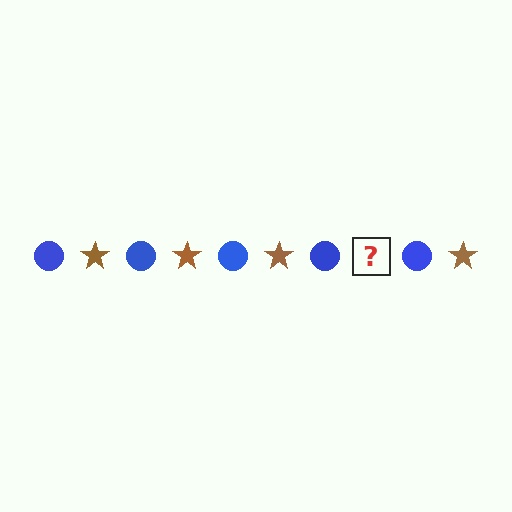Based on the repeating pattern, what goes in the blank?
The blank should be a brown star.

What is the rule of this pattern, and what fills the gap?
The rule is that the pattern alternates between blue circle and brown star. The gap should be filled with a brown star.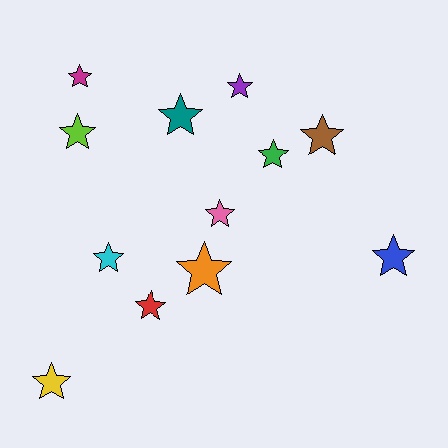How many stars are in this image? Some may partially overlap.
There are 12 stars.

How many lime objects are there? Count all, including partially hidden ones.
There is 1 lime object.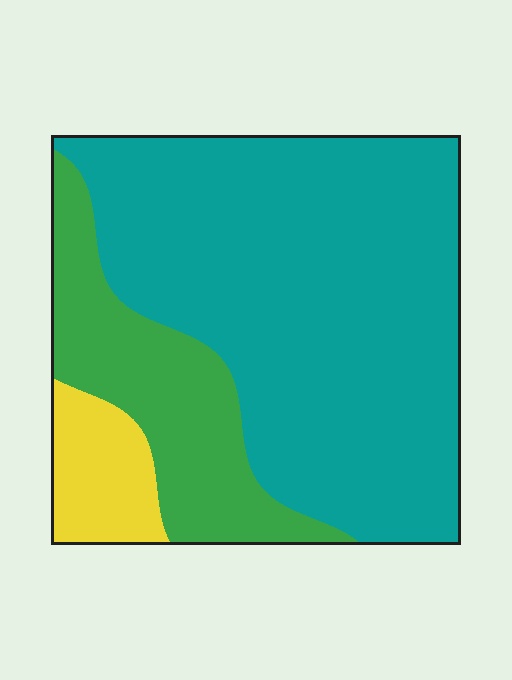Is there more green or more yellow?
Green.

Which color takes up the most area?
Teal, at roughly 70%.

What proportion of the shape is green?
Green takes up about one quarter (1/4) of the shape.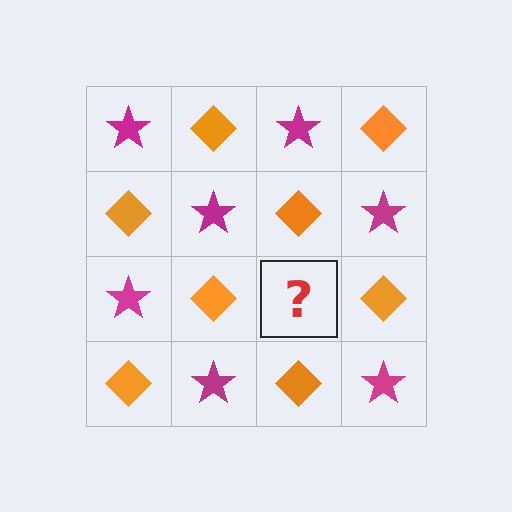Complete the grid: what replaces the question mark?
The question mark should be replaced with a magenta star.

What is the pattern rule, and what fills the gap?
The rule is that it alternates magenta star and orange diamond in a checkerboard pattern. The gap should be filled with a magenta star.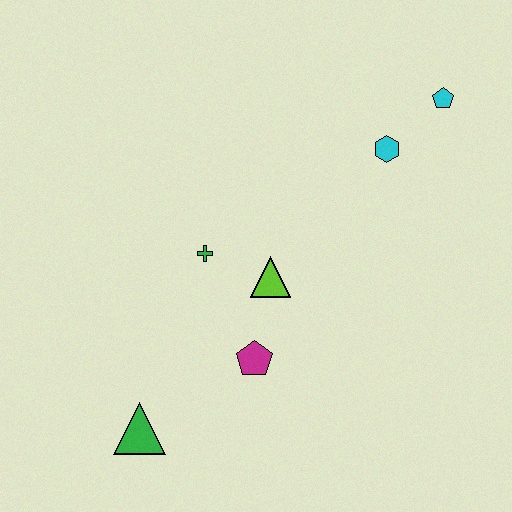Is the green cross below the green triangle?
No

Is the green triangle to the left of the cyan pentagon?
Yes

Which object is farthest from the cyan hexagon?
The green triangle is farthest from the cyan hexagon.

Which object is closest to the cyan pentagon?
The cyan hexagon is closest to the cyan pentagon.